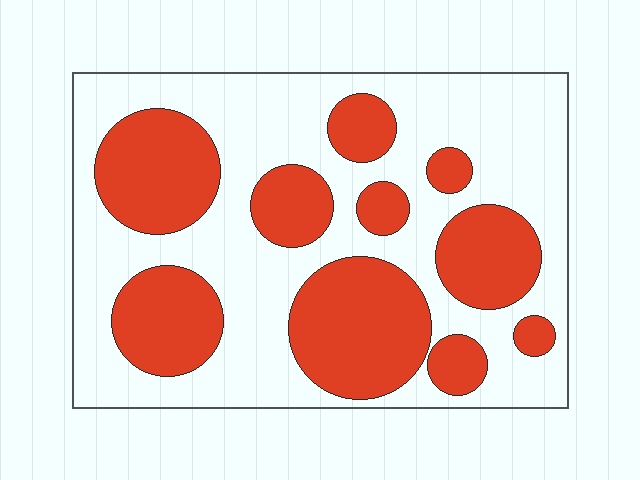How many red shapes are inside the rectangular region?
10.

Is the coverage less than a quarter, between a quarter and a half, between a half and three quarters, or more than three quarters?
Between a quarter and a half.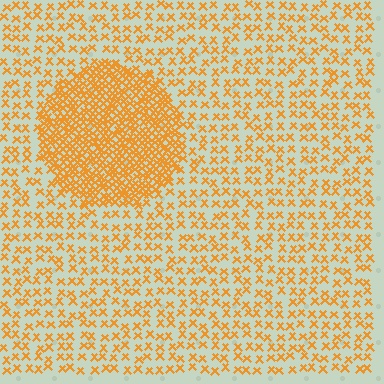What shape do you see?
I see a circle.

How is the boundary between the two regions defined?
The boundary is defined by a change in element density (approximately 2.8x ratio). All elements are the same color, size, and shape.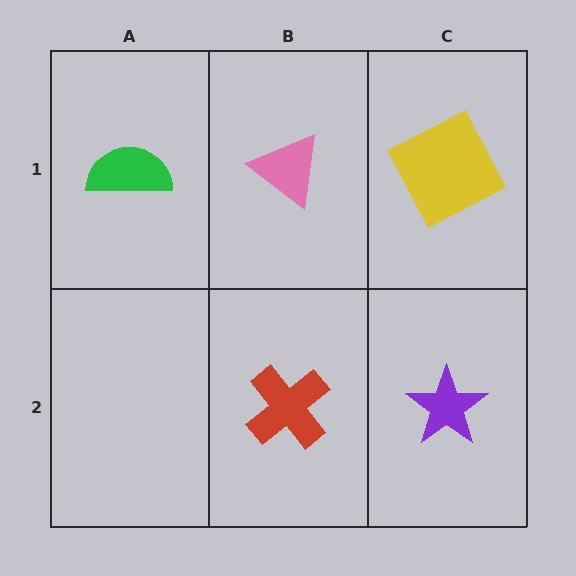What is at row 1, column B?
A pink triangle.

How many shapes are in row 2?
2 shapes.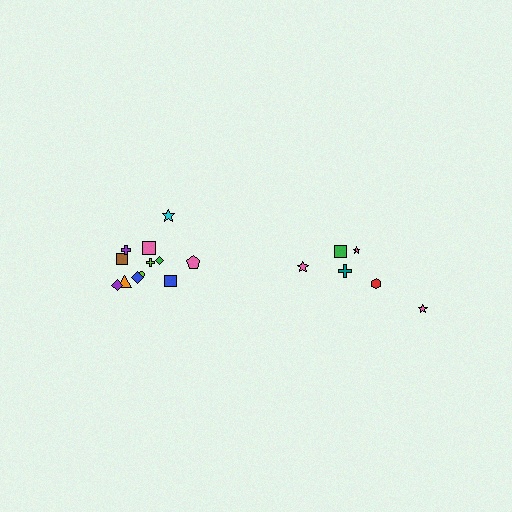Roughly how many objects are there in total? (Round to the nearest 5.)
Roughly 20 objects in total.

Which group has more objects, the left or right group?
The left group.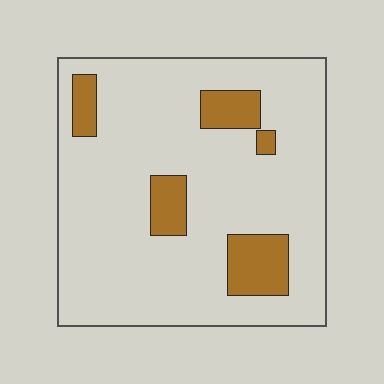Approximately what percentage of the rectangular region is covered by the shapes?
Approximately 15%.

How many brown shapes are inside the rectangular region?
5.